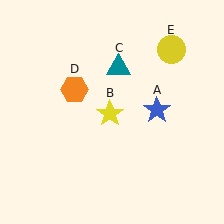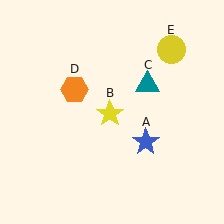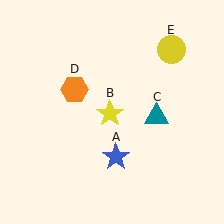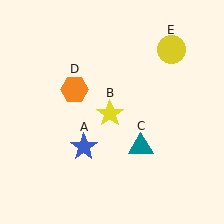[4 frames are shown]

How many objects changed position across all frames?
2 objects changed position: blue star (object A), teal triangle (object C).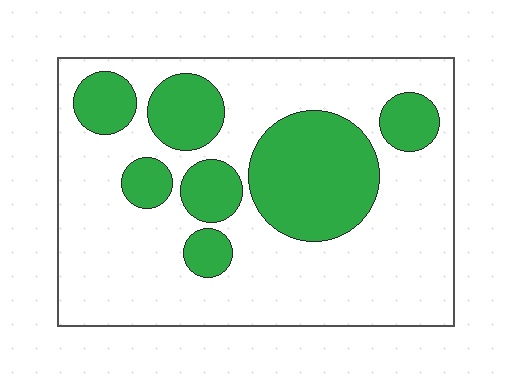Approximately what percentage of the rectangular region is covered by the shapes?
Approximately 30%.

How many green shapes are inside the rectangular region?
7.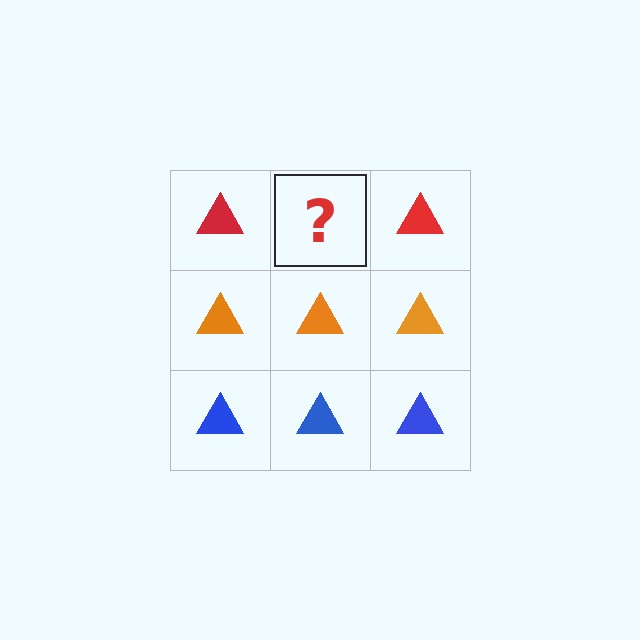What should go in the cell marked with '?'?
The missing cell should contain a red triangle.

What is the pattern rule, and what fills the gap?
The rule is that each row has a consistent color. The gap should be filled with a red triangle.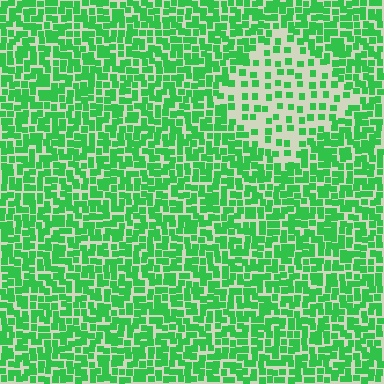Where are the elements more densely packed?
The elements are more densely packed outside the diamond boundary.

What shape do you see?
I see a diamond.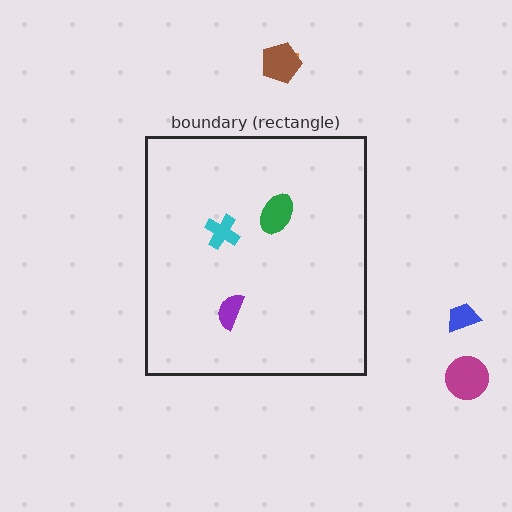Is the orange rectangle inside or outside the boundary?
Outside.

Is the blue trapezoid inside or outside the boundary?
Outside.